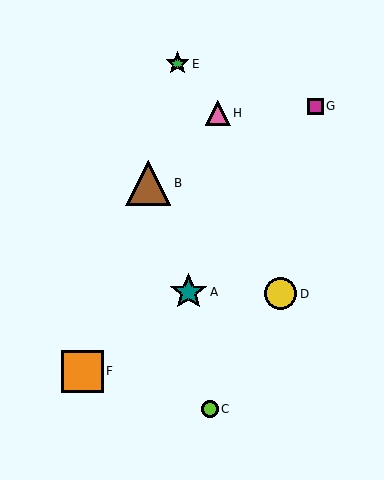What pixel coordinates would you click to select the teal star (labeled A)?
Click at (188, 292) to select the teal star A.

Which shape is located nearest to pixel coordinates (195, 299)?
The teal star (labeled A) at (188, 292) is nearest to that location.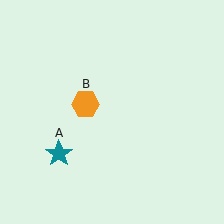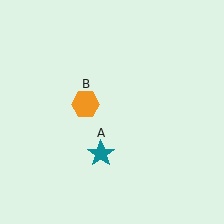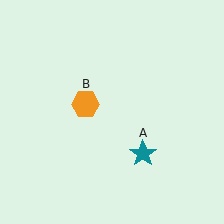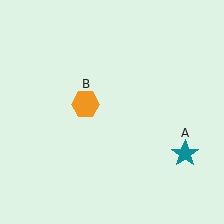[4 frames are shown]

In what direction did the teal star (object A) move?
The teal star (object A) moved right.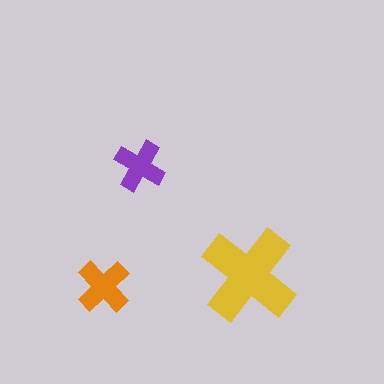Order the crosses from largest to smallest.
the yellow one, the orange one, the purple one.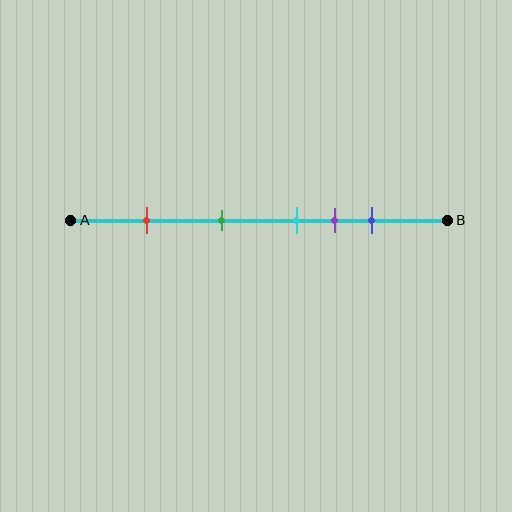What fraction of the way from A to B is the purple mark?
The purple mark is approximately 70% (0.7) of the way from A to B.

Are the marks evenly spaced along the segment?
No, the marks are not evenly spaced.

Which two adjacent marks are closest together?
The cyan and purple marks are the closest adjacent pair.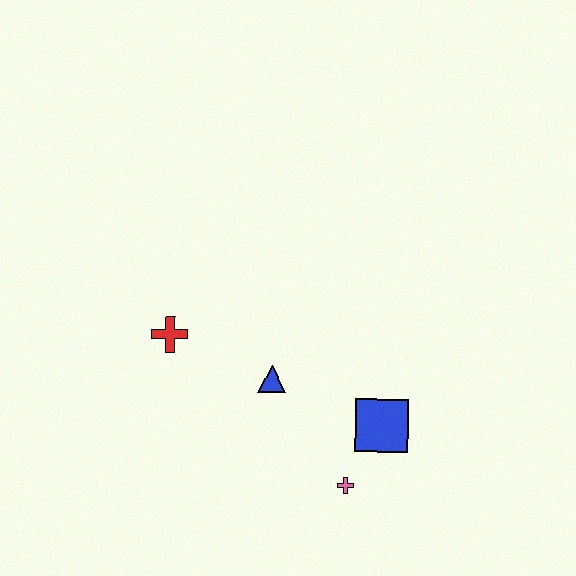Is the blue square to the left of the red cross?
No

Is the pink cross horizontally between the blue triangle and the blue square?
Yes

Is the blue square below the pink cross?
No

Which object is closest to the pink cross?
The blue square is closest to the pink cross.